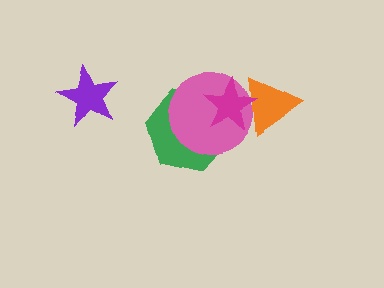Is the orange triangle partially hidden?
Yes, it is partially covered by another shape.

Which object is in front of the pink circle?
The magenta star is in front of the pink circle.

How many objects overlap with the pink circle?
3 objects overlap with the pink circle.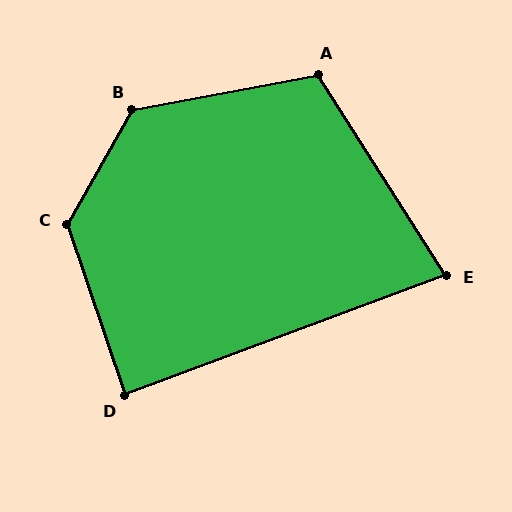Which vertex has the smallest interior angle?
E, at approximately 78 degrees.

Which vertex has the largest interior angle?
C, at approximately 132 degrees.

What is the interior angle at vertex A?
Approximately 112 degrees (obtuse).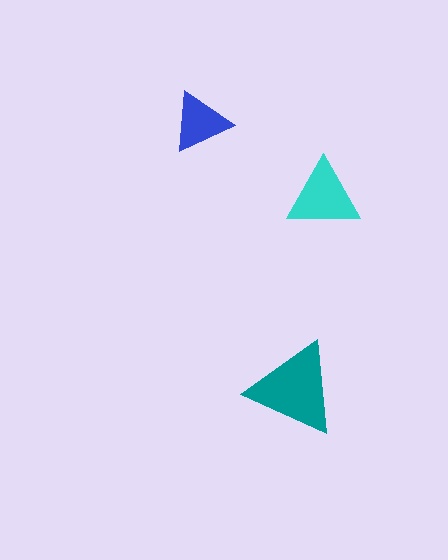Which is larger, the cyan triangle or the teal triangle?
The teal one.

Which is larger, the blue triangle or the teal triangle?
The teal one.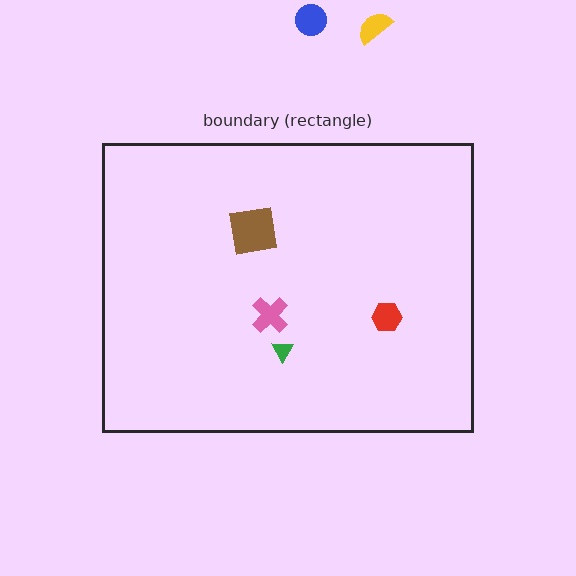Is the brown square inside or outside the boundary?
Inside.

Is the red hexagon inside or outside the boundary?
Inside.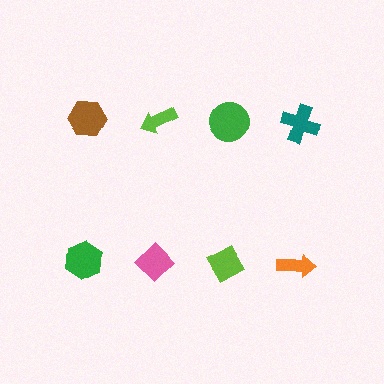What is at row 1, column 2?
A lime arrow.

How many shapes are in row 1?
4 shapes.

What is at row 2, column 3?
A lime diamond.